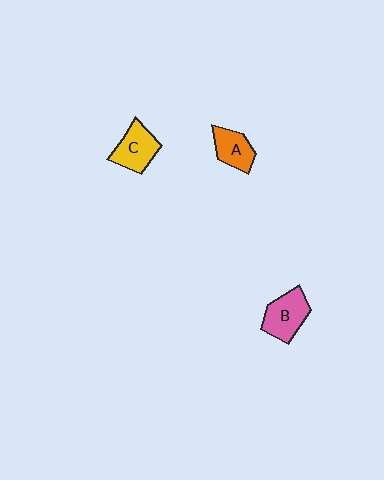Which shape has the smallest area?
Shape A (orange).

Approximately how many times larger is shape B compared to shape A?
Approximately 1.3 times.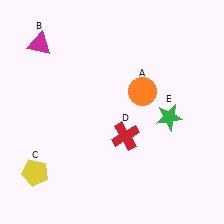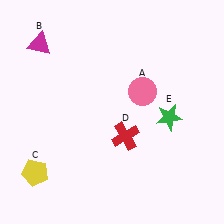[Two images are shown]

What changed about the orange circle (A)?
In Image 1, A is orange. In Image 2, it changed to pink.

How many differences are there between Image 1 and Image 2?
There is 1 difference between the two images.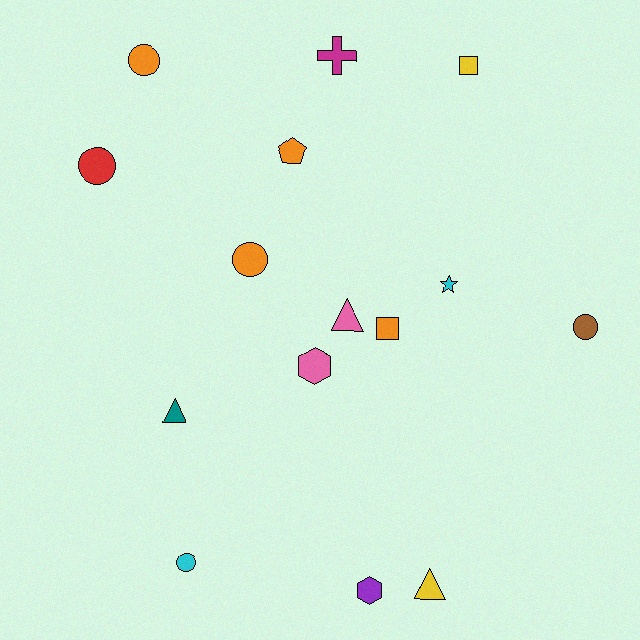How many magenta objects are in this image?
There is 1 magenta object.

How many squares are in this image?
There are 2 squares.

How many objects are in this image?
There are 15 objects.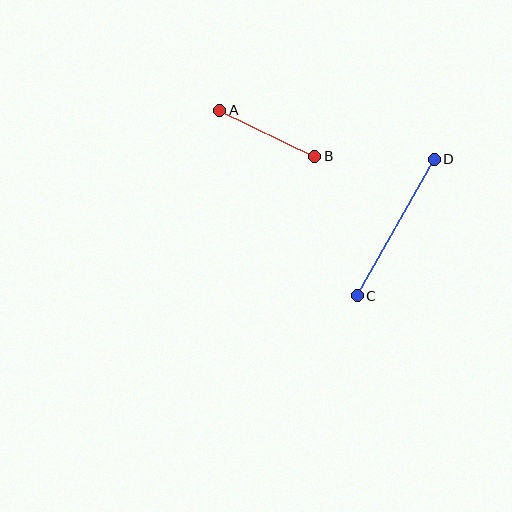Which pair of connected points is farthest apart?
Points C and D are farthest apart.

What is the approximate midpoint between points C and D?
The midpoint is at approximately (396, 227) pixels.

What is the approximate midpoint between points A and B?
The midpoint is at approximately (267, 133) pixels.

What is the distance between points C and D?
The distance is approximately 157 pixels.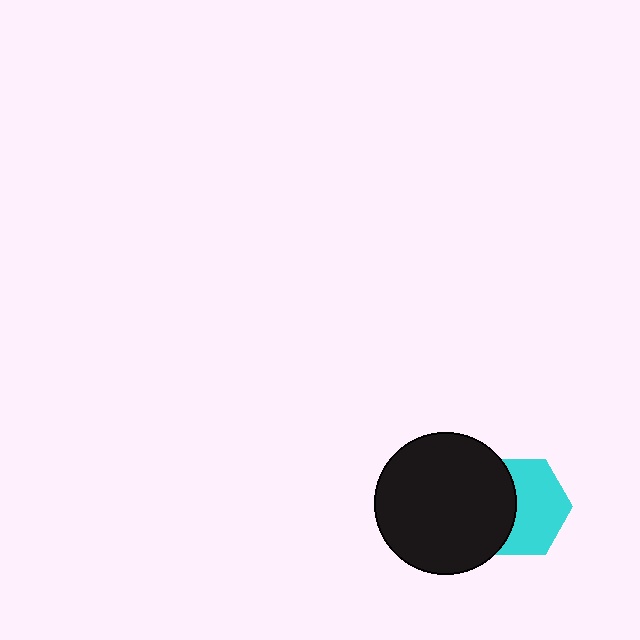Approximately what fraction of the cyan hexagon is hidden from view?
Roughly 42% of the cyan hexagon is hidden behind the black circle.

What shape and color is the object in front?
The object in front is a black circle.